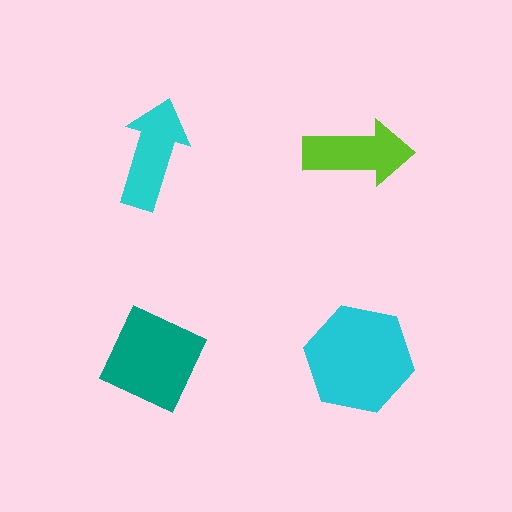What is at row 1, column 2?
A lime arrow.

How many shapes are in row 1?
2 shapes.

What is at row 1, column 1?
A cyan arrow.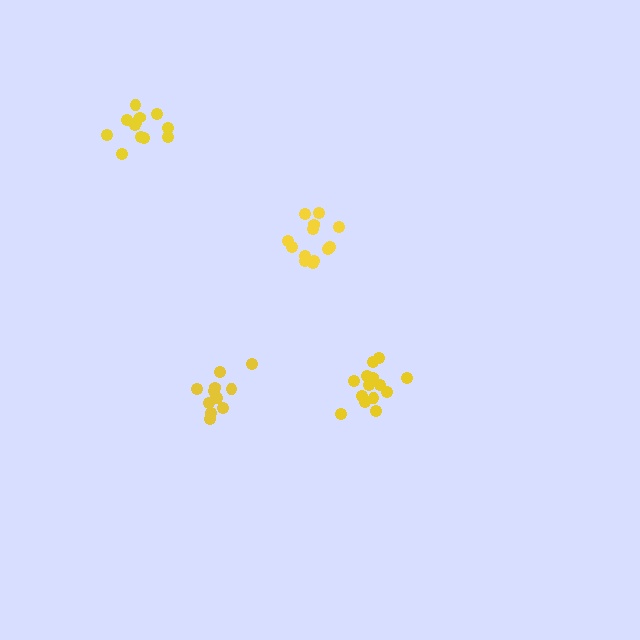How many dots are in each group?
Group 1: 13 dots, Group 2: 12 dots, Group 3: 14 dots, Group 4: 13 dots (52 total).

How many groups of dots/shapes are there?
There are 4 groups.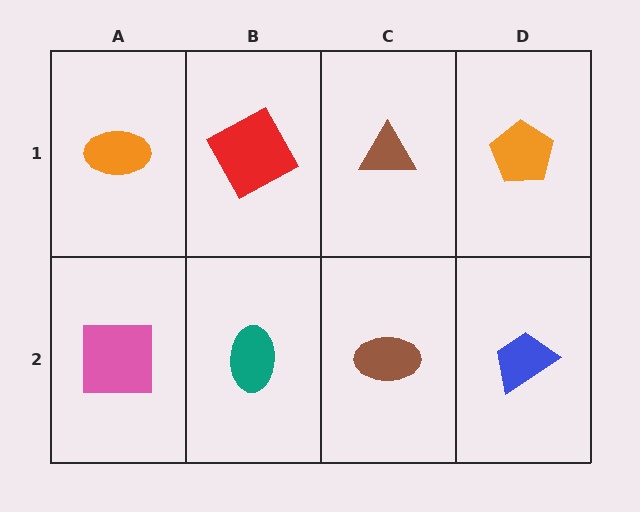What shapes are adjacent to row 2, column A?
An orange ellipse (row 1, column A), a teal ellipse (row 2, column B).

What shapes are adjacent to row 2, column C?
A brown triangle (row 1, column C), a teal ellipse (row 2, column B), a blue trapezoid (row 2, column D).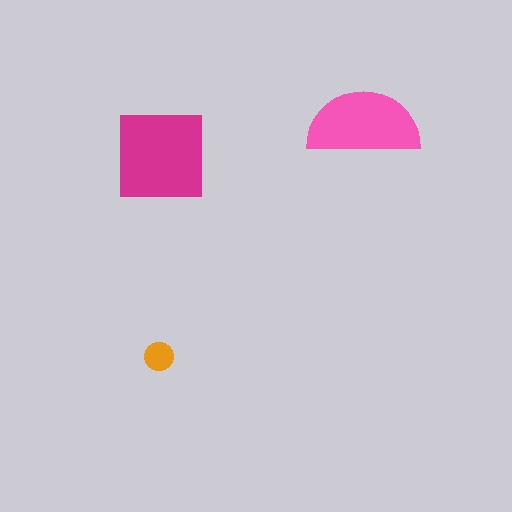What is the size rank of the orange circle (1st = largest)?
3rd.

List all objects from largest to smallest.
The magenta square, the pink semicircle, the orange circle.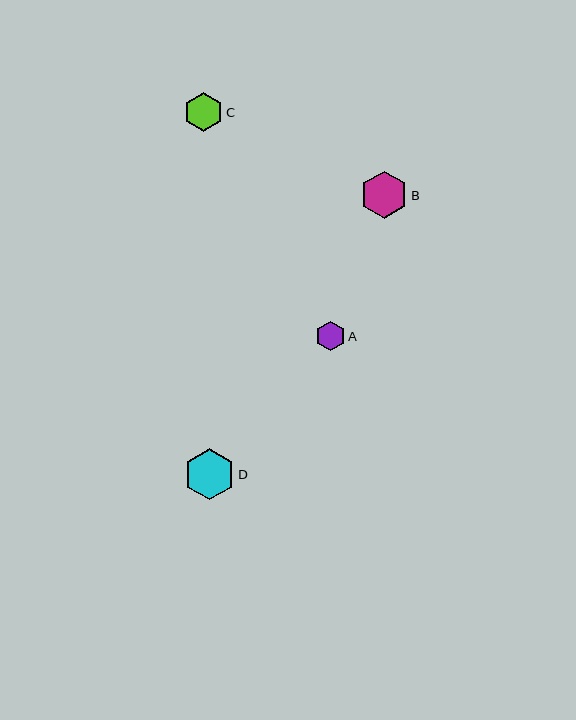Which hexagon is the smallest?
Hexagon A is the smallest with a size of approximately 29 pixels.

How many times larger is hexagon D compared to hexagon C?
Hexagon D is approximately 1.3 times the size of hexagon C.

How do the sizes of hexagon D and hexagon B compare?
Hexagon D and hexagon B are approximately the same size.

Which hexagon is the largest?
Hexagon D is the largest with a size of approximately 51 pixels.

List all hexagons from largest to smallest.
From largest to smallest: D, B, C, A.